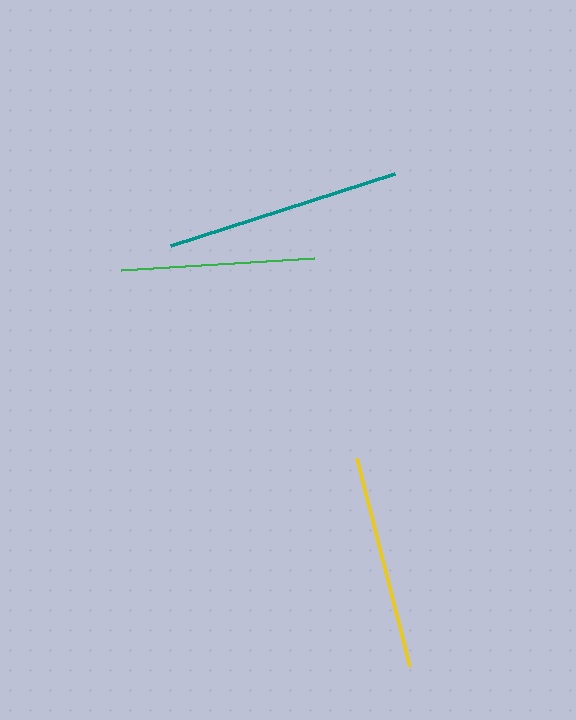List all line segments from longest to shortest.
From longest to shortest: teal, yellow, green.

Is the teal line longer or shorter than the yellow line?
The teal line is longer than the yellow line.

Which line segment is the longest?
The teal line is the longest at approximately 236 pixels.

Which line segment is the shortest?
The green line is the shortest at approximately 193 pixels.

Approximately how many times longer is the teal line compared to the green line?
The teal line is approximately 1.2 times the length of the green line.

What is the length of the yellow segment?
The yellow segment is approximately 215 pixels long.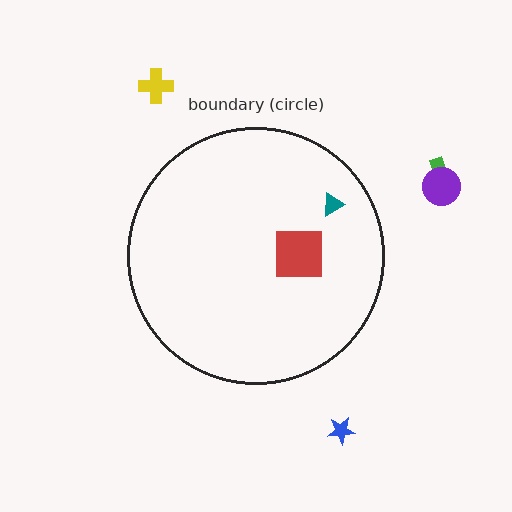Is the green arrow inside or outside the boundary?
Outside.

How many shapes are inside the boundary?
2 inside, 4 outside.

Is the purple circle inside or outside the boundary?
Outside.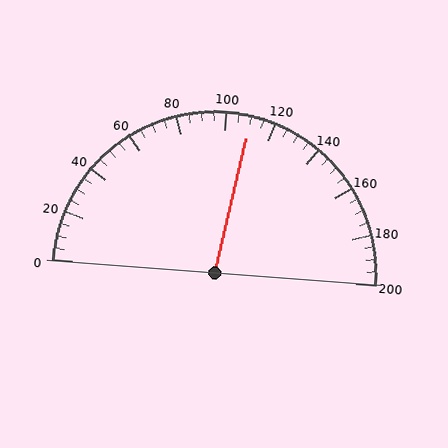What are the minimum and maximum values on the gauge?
The gauge ranges from 0 to 200.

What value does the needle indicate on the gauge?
The needle indicates approximately 110.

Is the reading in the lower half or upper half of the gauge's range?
The reading is in the upper half of the range (0 to 200).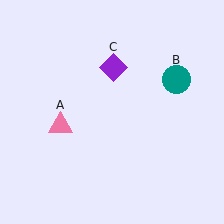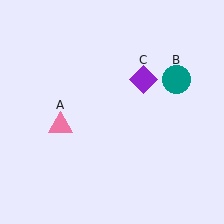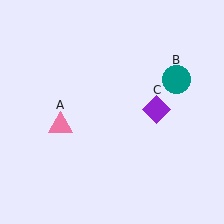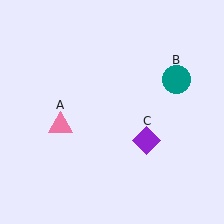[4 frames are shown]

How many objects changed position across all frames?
1 object changed position: purple diamond (object C).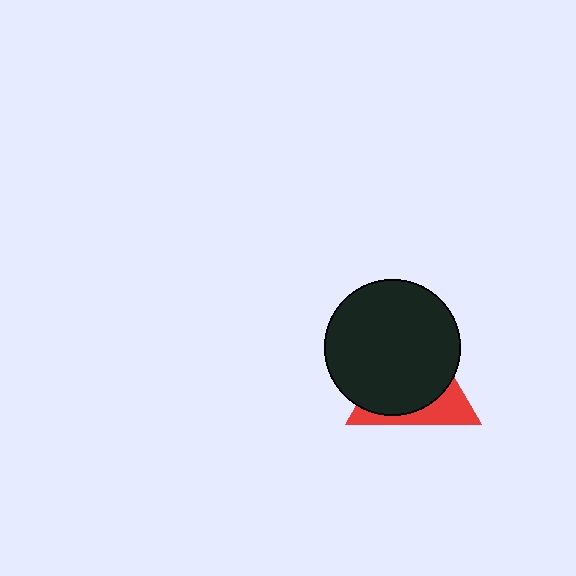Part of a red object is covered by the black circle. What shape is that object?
It is a triangle.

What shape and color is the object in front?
The object in front is a black circle.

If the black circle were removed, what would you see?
You would see the complete red triangle.